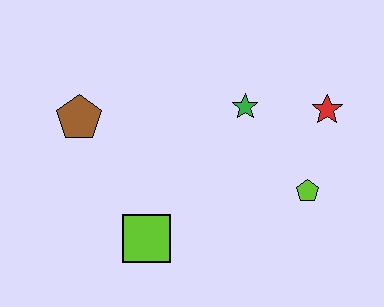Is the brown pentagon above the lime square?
Yes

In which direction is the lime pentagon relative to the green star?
The lime pentagon is below the green star.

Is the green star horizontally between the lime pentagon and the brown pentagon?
Yes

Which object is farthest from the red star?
The brown pentagon is farthest from the red star.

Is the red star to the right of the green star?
Yes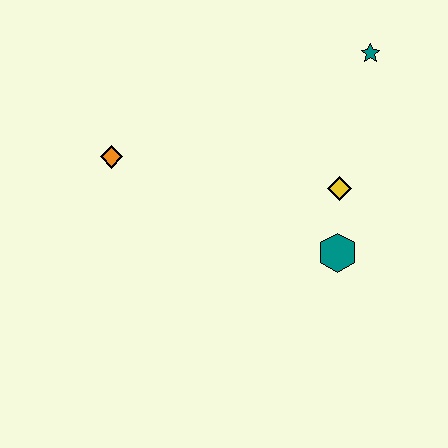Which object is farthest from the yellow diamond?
The orange diamond is farthest from the yellow diamond.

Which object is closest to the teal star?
The yellow diamond is closest to the teal star.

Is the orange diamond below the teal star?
Yes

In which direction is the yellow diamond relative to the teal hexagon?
The yellow diamond is above the teal hexagon.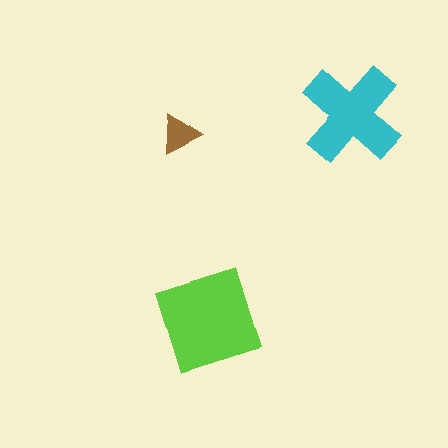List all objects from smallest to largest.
The brown triangle, the cyan cross, the lime diamond.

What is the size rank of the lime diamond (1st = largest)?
1st.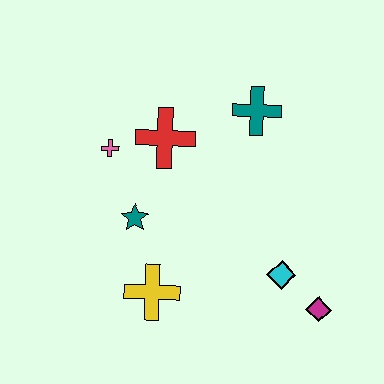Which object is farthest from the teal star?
The magenta diamond is farthest from the teal star.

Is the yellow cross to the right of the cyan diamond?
No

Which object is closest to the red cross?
The pink cross is closest to the red cross.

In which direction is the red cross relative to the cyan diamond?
The red cross is above the cyan diamond.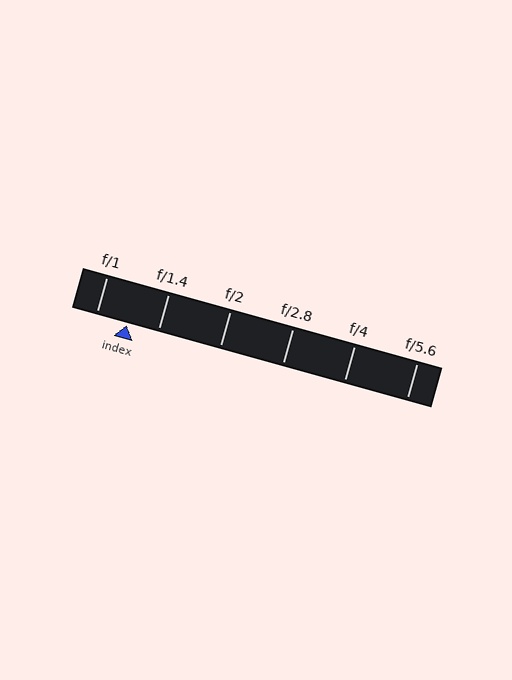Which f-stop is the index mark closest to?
The index mark is closest to f/1.4.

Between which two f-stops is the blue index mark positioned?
The index mark is between f/1 and f/1.4.